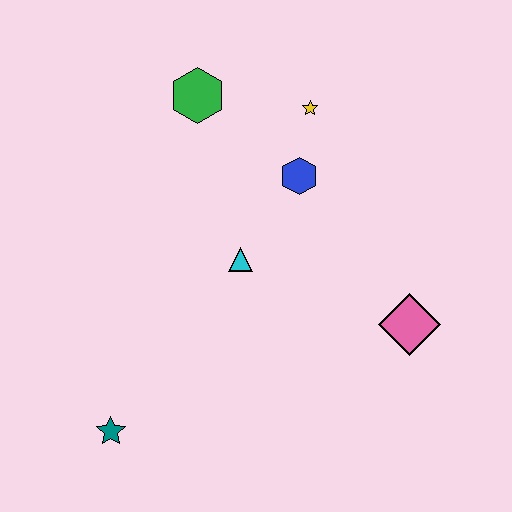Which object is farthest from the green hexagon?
The teal star is farthest from the green hexagon.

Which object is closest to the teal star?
The cyan triangle is closest to the teal star.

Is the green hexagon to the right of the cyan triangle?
No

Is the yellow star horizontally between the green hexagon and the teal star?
No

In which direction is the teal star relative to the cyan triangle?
The teal star is below the cyan triangle.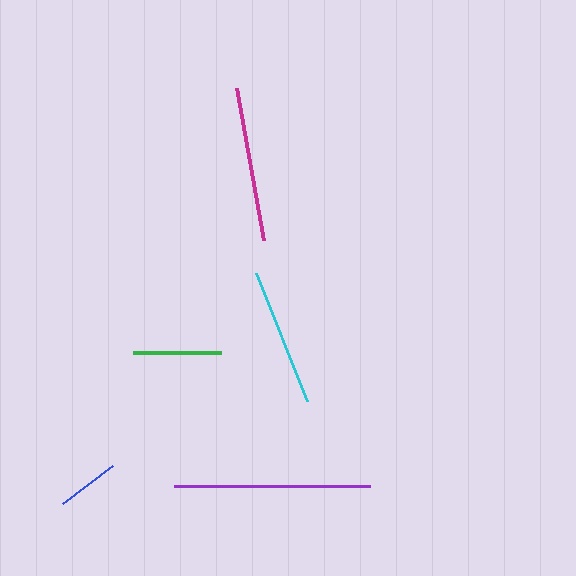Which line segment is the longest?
The purple line is the longest at approximately 196 pixels.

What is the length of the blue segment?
The blue segment is approximately 63 pixels long.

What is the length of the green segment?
The green segment is approximately 88 pixels long.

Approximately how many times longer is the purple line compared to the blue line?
The purple line is approximately 3.1 times the length of the blue line.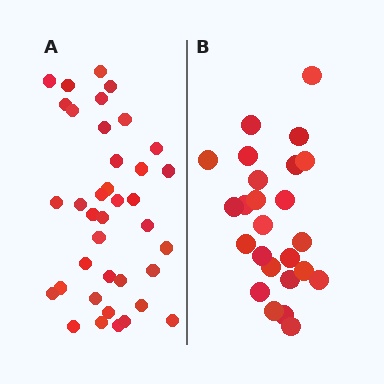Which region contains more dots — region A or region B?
Region A (the left region) has more dots.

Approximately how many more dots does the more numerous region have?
Region A has approximately 15 more dots than region B.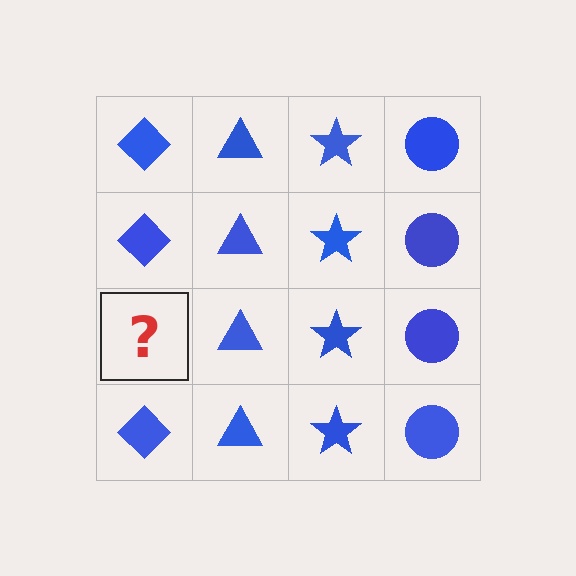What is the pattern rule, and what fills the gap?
The rule is that each column has a consistent shape. The gap should be filled with a blue diamond.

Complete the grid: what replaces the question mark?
The question mark should be replaced with a blue diamond.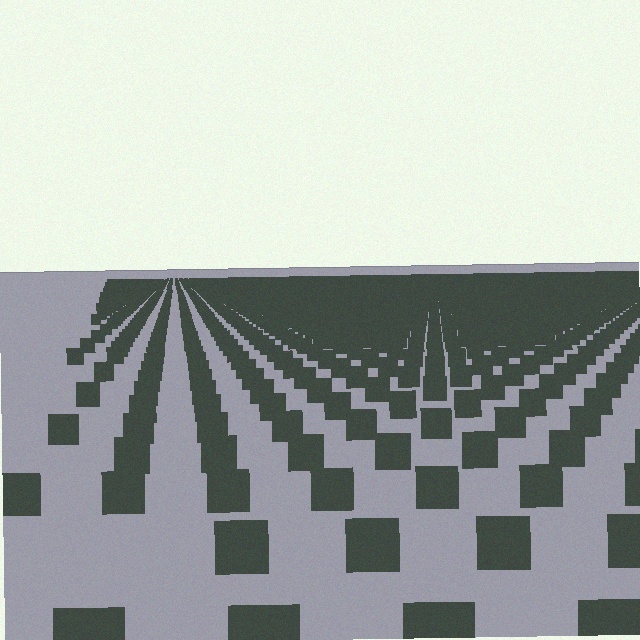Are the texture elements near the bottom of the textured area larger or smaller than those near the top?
Larger. Near the bottom, elements are closer to the viewer and appear at a bigger on-screen size.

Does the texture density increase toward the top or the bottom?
Density increases toward the top.